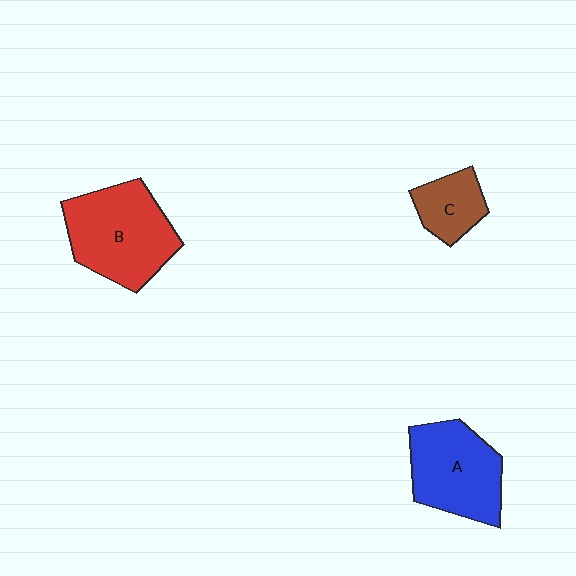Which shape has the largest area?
Shape B (red).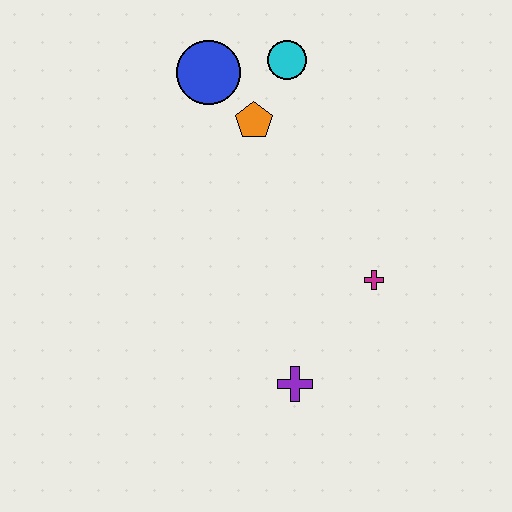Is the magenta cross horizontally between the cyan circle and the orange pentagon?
No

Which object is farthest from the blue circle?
The purple cross is farthest from the blue circle.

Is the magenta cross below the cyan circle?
Yes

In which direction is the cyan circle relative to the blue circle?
The cyan circle is to the right of the blue circle.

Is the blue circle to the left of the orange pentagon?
Yes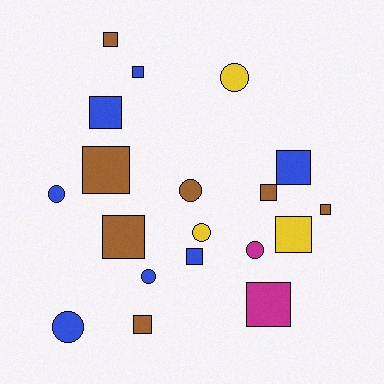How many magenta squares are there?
There is 1 magenta square.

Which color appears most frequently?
Blue, with 7 objects.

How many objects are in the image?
There are 19 objects.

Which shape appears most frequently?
Square, with 12 objects.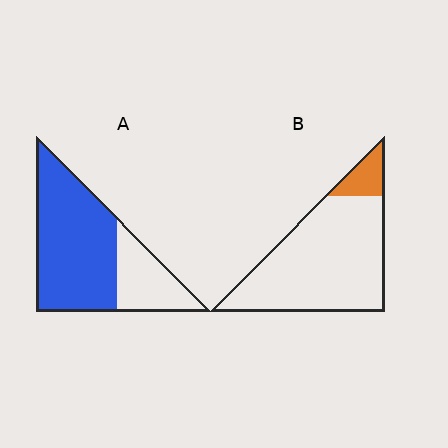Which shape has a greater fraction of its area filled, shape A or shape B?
Shape A.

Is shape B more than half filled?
No.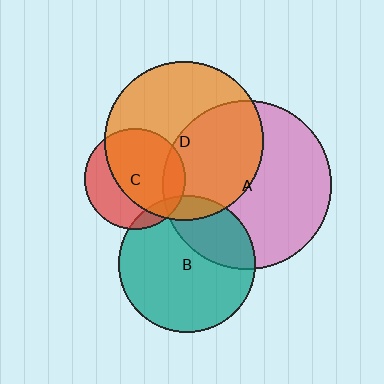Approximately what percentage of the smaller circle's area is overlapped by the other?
Approximately 45%.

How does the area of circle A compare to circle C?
Approximately 2.8 times.